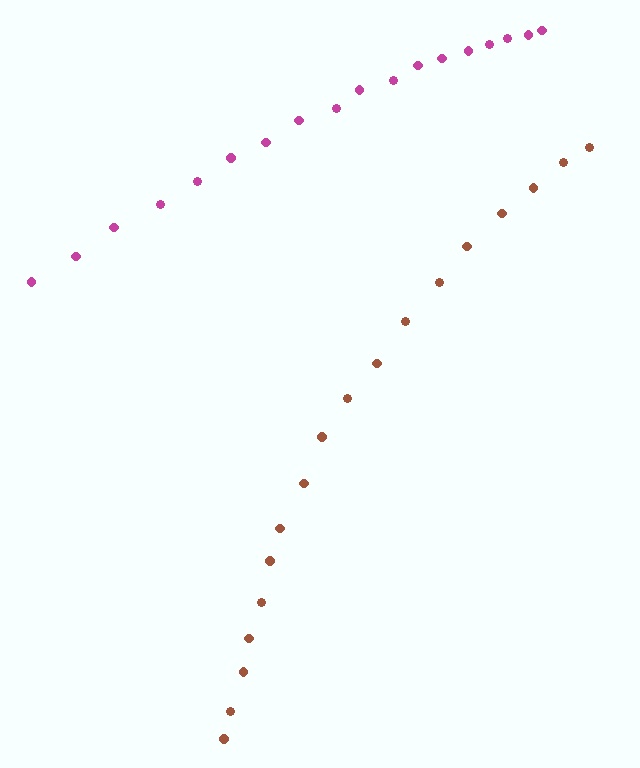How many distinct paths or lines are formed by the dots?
There are 2 distinct paths.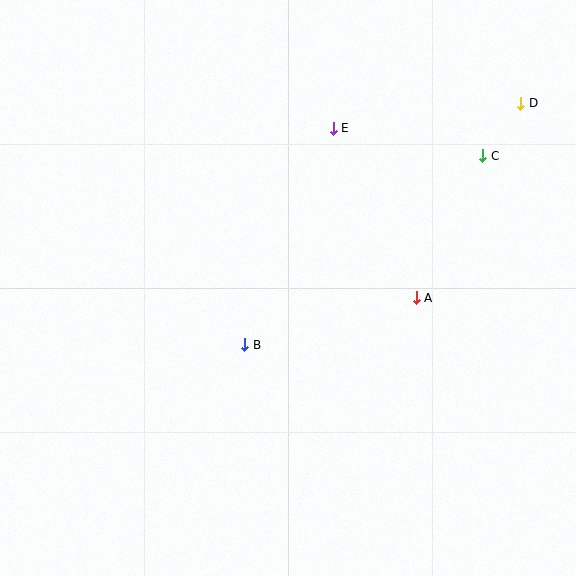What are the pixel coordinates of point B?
Point B is at (245, 345).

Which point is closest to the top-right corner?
Point D is closest to the top-right corner.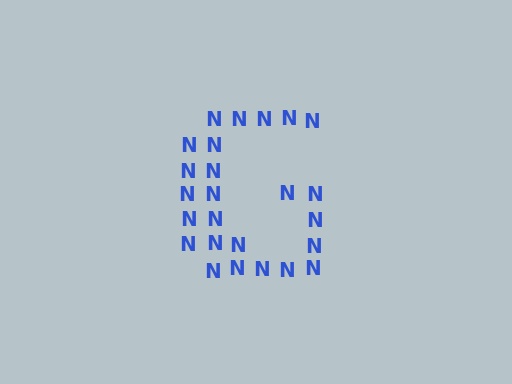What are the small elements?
The small elements are letter N's.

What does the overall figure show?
The overall figure shows the letter G.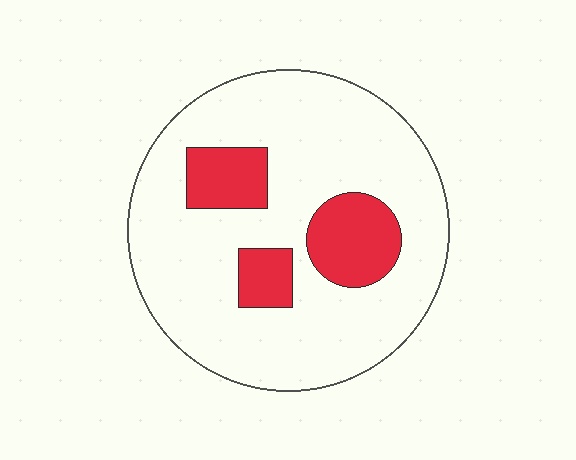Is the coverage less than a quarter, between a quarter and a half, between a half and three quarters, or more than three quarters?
Less than a quarter.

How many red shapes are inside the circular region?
3.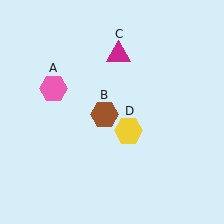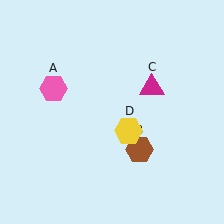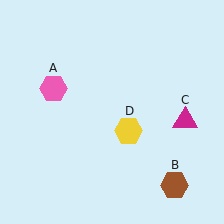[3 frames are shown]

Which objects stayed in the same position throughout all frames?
Pink hexagon (object A) and yellow hexagon (object D) remained stationary.